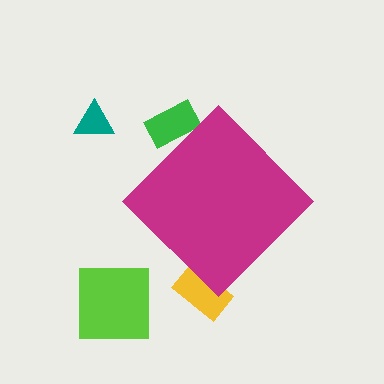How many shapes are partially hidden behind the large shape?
2 shapes are partially hidden.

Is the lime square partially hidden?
No, the lime square is fully visible.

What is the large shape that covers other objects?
A magenta diamond.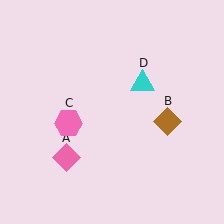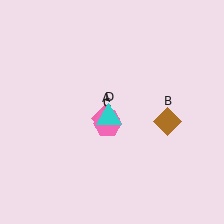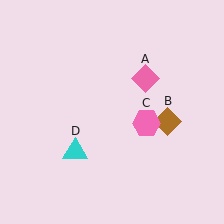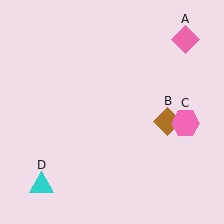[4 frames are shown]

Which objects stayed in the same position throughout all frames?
Brown diamond (object B) remained stationary.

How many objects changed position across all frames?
3 objects changed position: pink diamond (object A), pink hexagon (object C), cyan triangle (object D).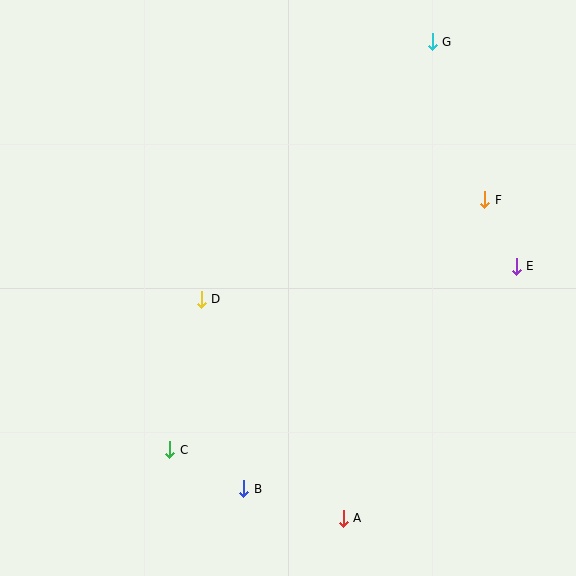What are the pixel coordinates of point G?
Point G is at (433, 42).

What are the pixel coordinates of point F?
Point F is at (485, 200).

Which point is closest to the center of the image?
Point D at (201, 299) is closest to the center.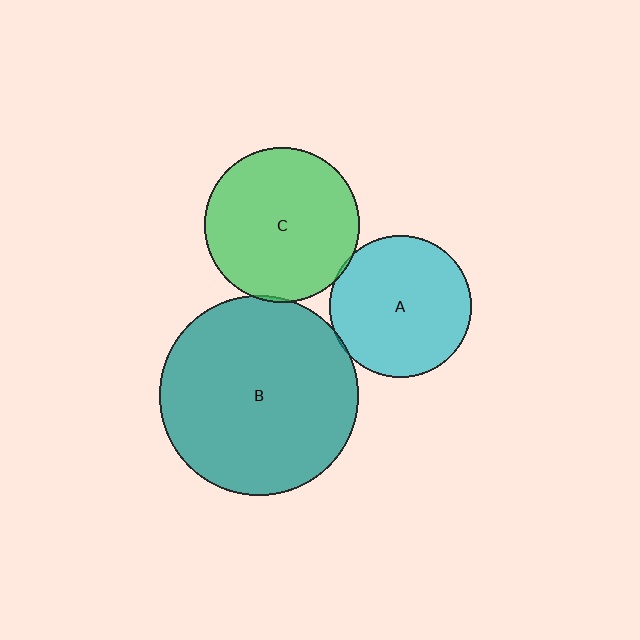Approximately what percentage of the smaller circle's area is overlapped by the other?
Approximately 5%.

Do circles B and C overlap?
Yes.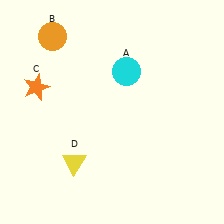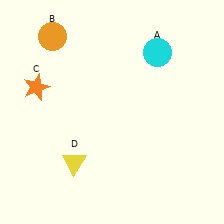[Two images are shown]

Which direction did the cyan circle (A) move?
The cyan circle (A) moved right.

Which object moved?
The cyan circle (A) moved right.